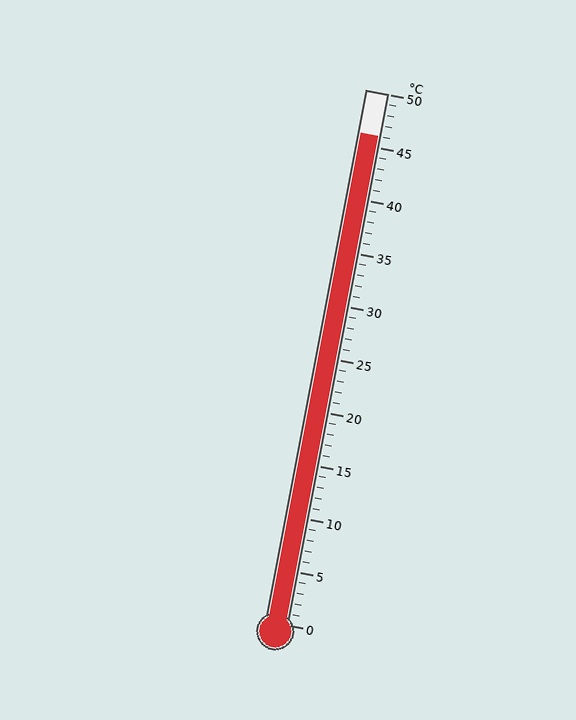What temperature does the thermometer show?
The thermometer shows approximately 46°C.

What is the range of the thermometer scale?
The thermometer scale ranges from 0°C to 50°C.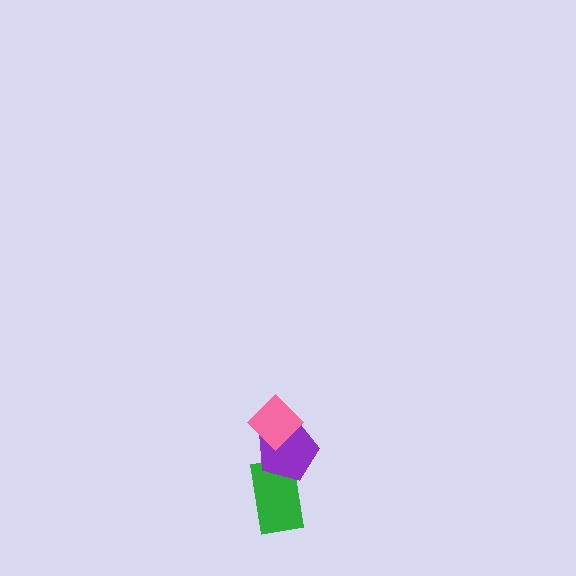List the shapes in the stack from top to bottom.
From top to bottom: the pink diamond, the purple pentagon, the green rectangle.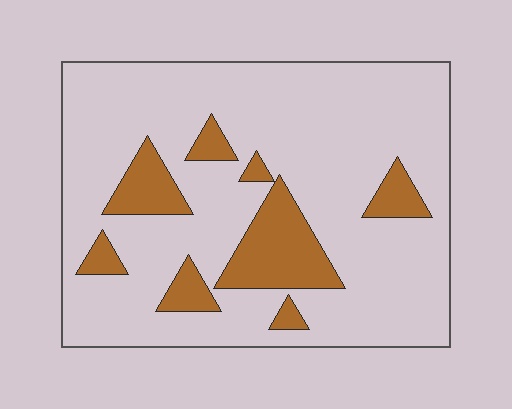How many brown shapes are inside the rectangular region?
8.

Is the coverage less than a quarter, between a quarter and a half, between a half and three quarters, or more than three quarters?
Less than a quarter.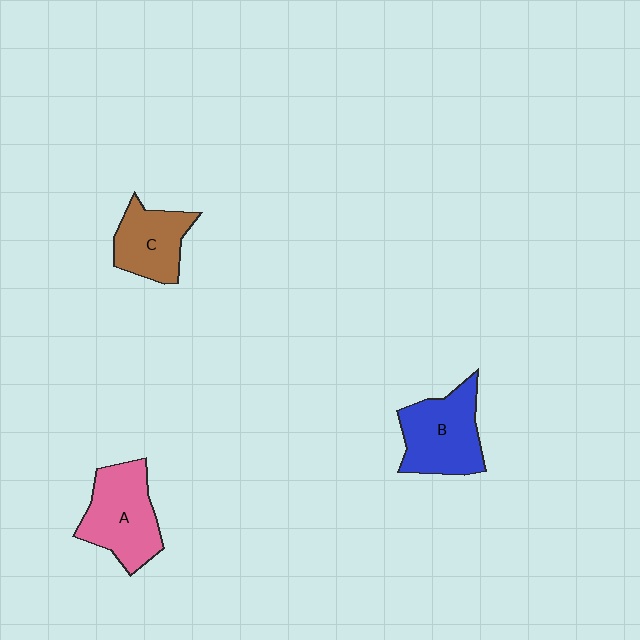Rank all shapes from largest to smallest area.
From largest to smallest: A (pink), B (blue), C (brown).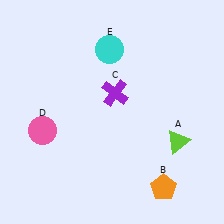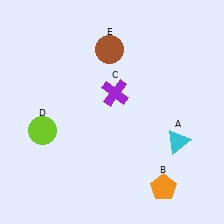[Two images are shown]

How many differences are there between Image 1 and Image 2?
There are 3 differences between the two images.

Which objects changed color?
A changed from lime to cyan. D changed from pink to lime. E changed from cyan to brown.